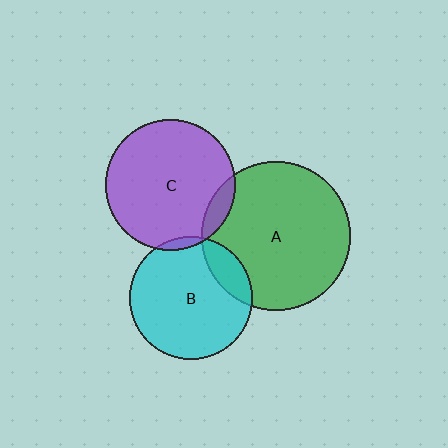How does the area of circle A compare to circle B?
Approximately 1.5 times.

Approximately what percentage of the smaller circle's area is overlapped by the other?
Approximately 5%.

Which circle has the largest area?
Circle A (green).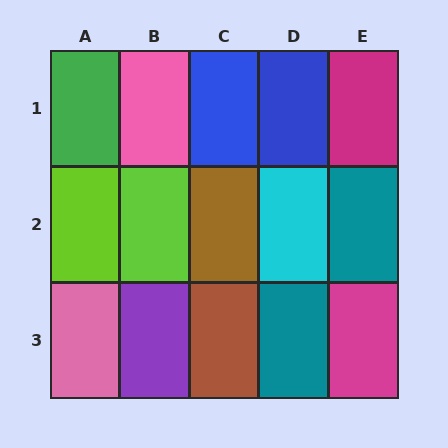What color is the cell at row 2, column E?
Teal.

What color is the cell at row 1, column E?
Magenta.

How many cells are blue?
2 cells are blue.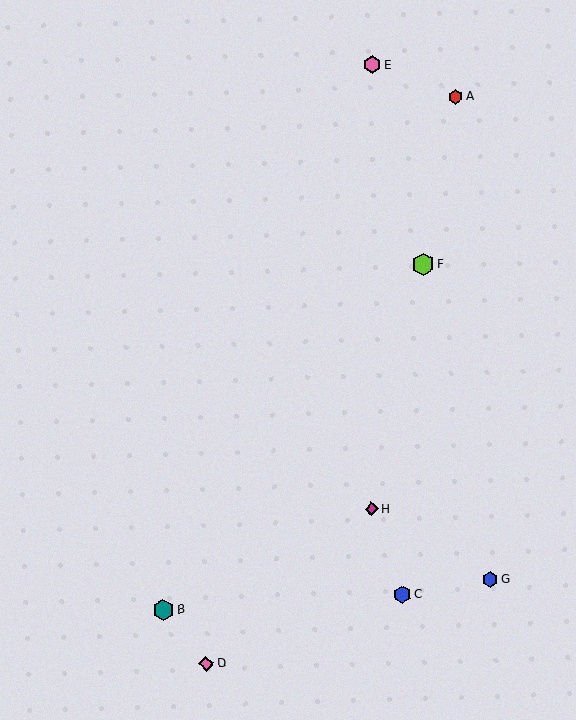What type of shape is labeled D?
Shape D is a pink diamond.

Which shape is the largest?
The lime hexagon (labeled F) is the largest.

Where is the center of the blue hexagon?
The center of the blue hexagon is at (402, 595).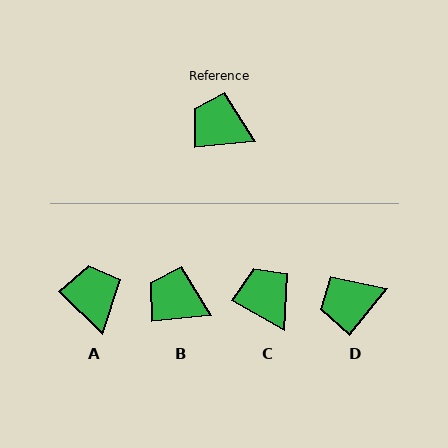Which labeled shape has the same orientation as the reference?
B.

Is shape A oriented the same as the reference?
No, it is off by about 50 degrees.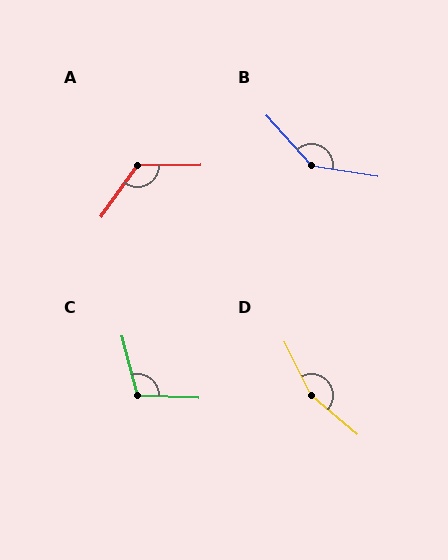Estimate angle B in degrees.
Approximately 141 degrees.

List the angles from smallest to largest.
C (107°), A (126°), B (141°), D (157°).